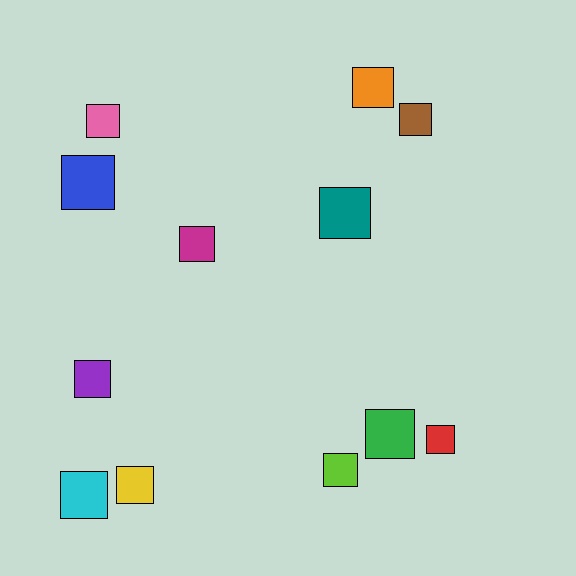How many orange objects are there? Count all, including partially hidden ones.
There is 1 orange object.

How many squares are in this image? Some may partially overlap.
There are 12 squares.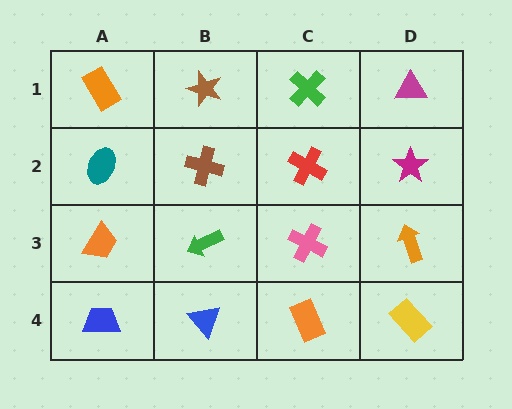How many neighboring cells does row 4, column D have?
2.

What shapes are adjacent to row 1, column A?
A teal ellipse (row 2, column A), a brown star (row 1, column B).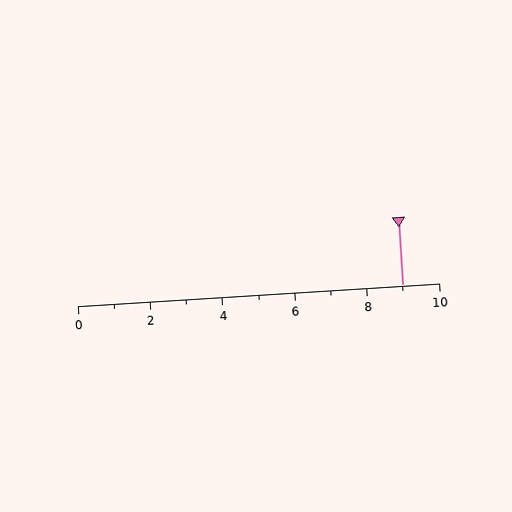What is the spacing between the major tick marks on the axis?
The major ticks are spaced 2 apart.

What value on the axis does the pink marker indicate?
The marker indicates approximately 9.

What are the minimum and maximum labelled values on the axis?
The axis runs from 0 to 10.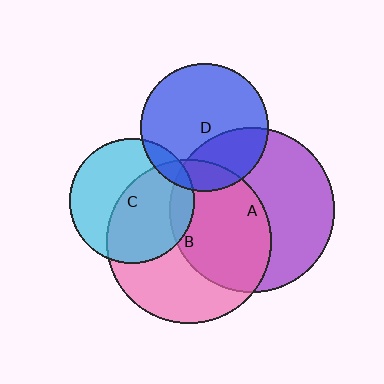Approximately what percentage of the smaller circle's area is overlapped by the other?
Approximately 30%.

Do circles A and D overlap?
Yes.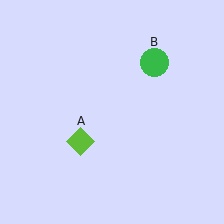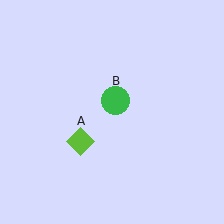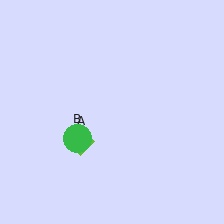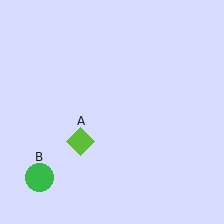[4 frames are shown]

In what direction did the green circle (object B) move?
The green circle (object B) moved down and to the left.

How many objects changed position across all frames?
1 object changed position: green circle (object B).